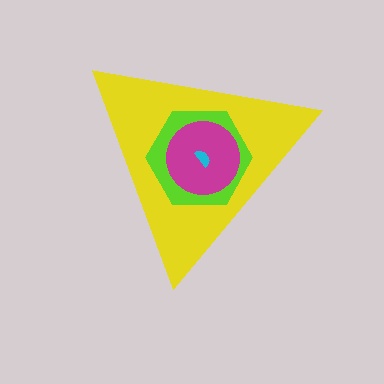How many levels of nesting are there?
4.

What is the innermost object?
The cyan semicircle.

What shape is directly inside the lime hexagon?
The magenta circle.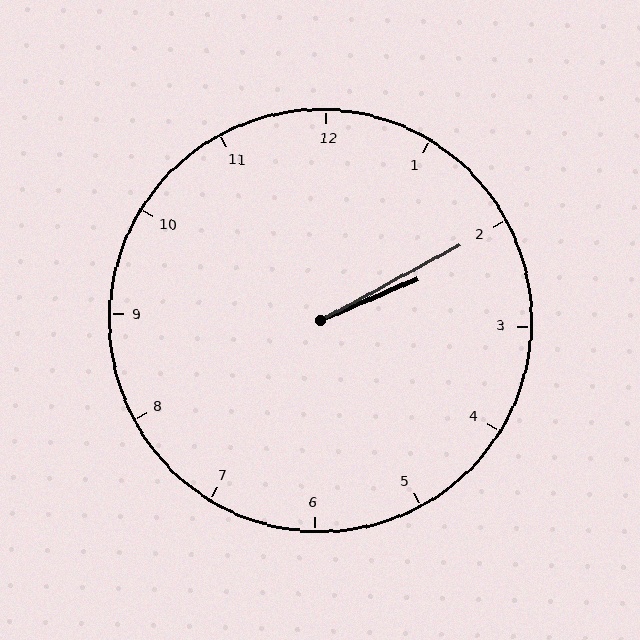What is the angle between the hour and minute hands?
Approximately 5 degrees.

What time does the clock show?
2:10.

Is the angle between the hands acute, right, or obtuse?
It is acute.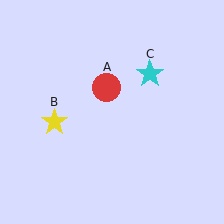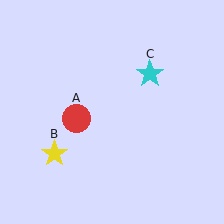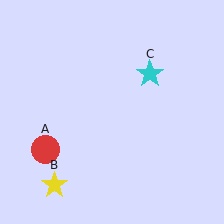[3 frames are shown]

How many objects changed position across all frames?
2 objects changed position: red circle (object A), yellow star (object B).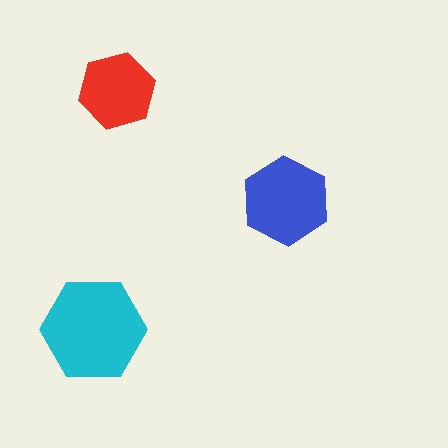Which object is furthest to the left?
The cyan hexagon is leftmost.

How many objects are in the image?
There are 3 objects in the image.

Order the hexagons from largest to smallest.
the cyan one, the blue one, the red one.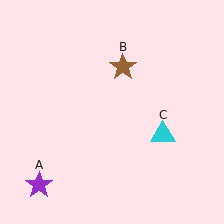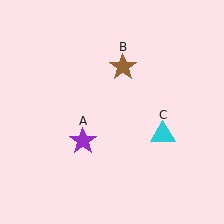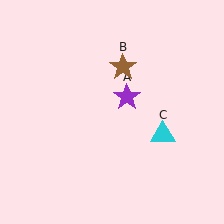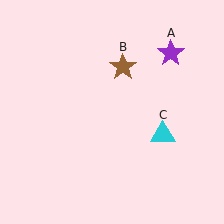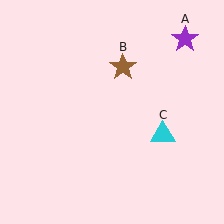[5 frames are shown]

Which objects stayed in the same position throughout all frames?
Brown star (object B) and cyan triangle (object C) remained stationary.